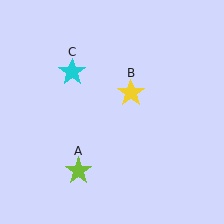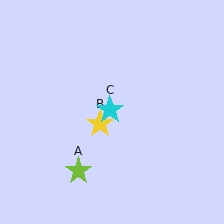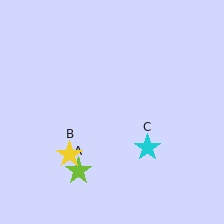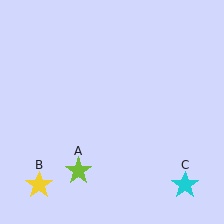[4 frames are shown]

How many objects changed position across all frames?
2 objects changed position: yellow star (object B), cyan star (object C).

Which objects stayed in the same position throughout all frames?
Lime star (object A) remained stationary.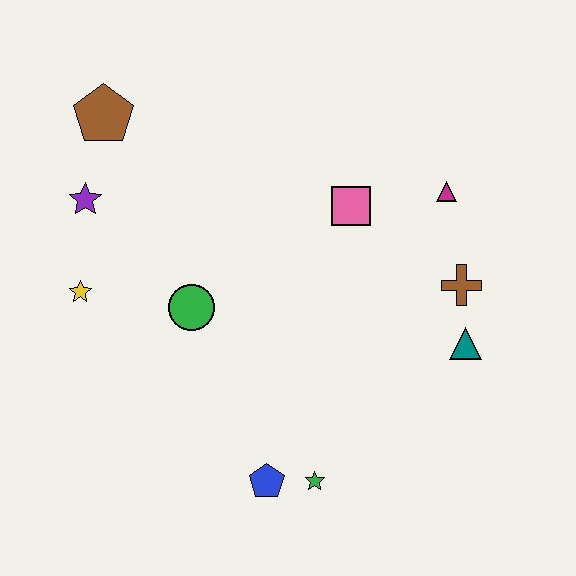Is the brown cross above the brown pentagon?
No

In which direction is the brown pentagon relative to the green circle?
The brown pentagon is above the green circle.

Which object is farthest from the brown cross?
The brown pentagon is farthest from the brown cross.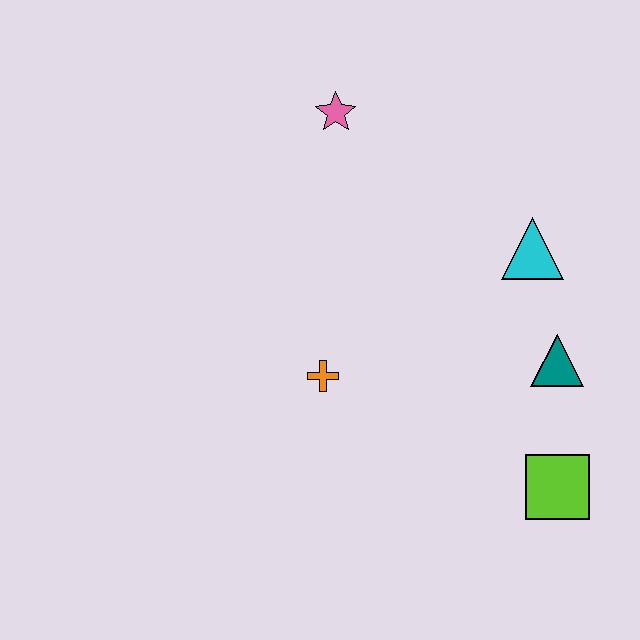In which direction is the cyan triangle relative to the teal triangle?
The cyan triangle is above the teal triangle.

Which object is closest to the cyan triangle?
The teal triangle is closest to the cyan triangle.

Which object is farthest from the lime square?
The pink star is farthest from the lime square.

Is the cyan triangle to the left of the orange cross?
No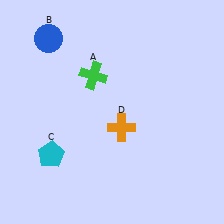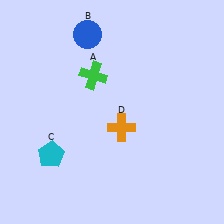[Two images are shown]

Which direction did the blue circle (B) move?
The blue circle (B) moved right.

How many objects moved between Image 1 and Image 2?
1 object moved between the two images.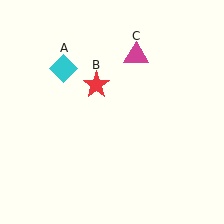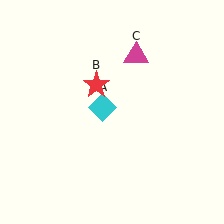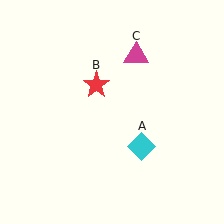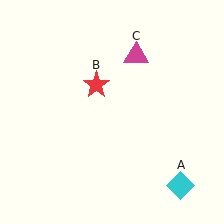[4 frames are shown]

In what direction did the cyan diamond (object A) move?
The cyan diamond (object A) moved down and to the right.